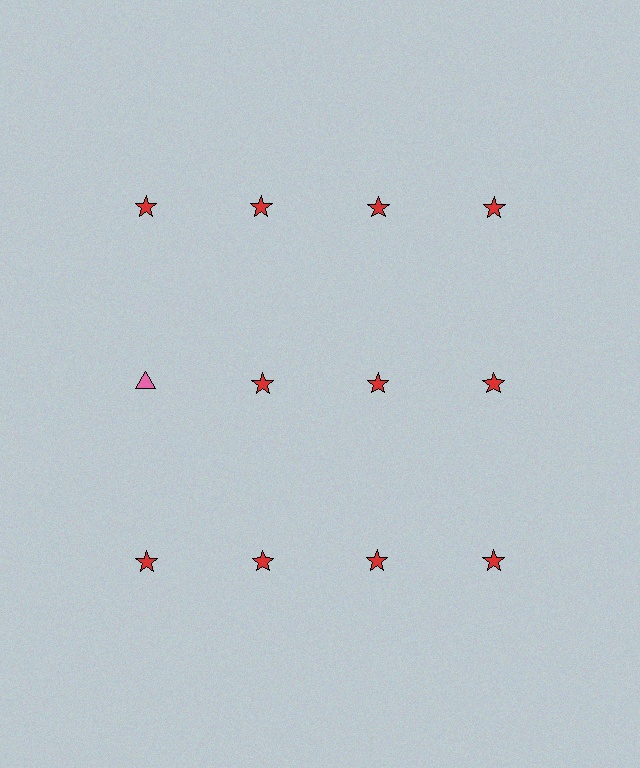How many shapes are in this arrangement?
There are 12 shapes arranged in a grid pattern.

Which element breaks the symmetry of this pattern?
The pink triangle in the second row, leftmost column breaks the symmetry. All other shapes are red stars.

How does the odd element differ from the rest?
It differs in both color (pink instead of red) and shape (triangle instead of star).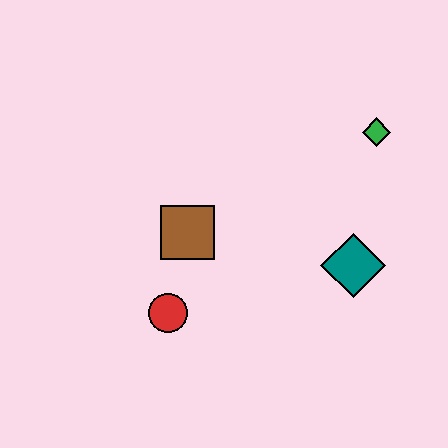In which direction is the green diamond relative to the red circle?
The green diamond is to the right of the red circle.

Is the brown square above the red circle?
Yes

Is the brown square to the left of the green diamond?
Yes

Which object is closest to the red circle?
The brown square is closest to the red circle.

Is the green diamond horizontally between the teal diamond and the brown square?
No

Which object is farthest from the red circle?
The green diamond is farthest from the red circle.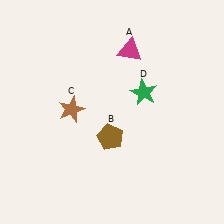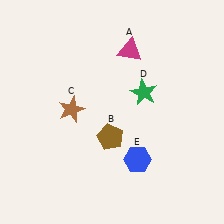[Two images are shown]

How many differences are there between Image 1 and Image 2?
There is 1 difference between the two images.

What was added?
A blue hexagon (E) was added in Image 2.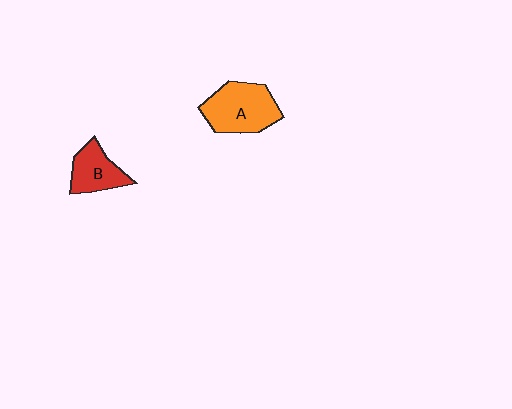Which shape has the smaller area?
Shape B (red).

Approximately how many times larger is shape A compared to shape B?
Approximately 1.5 times.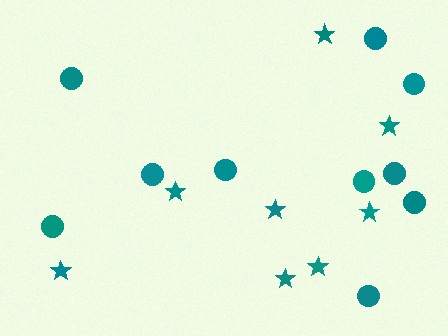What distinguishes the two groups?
There are 2 groups: one group of stars (8) and one group of circles (10).